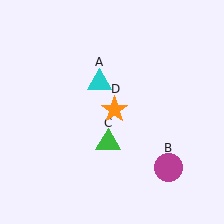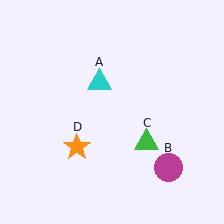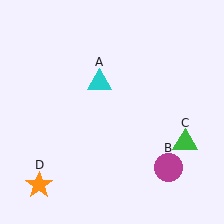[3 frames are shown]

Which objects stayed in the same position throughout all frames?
Cyan triangle (object A) and magenta circle (object B) remained stationary.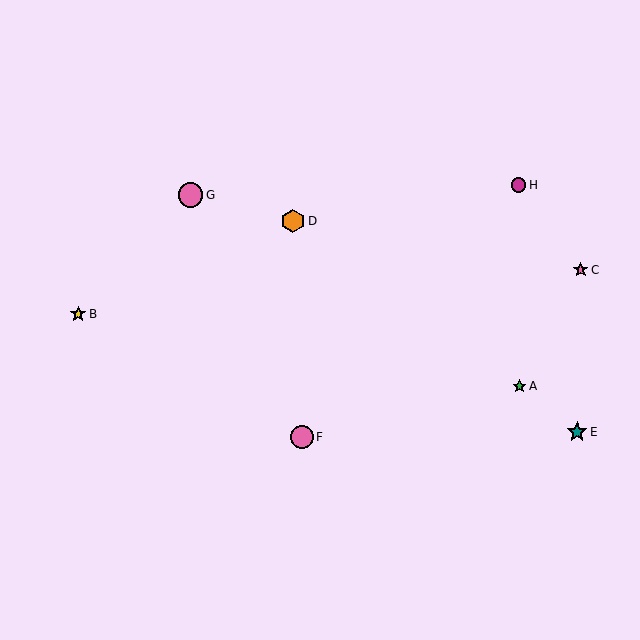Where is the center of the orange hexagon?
The center of the orange hexagon is at (293, 221).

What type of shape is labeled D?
Shape D is an orange hexagon.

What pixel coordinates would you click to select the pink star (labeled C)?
Click at (581, 270) to select the pink star C.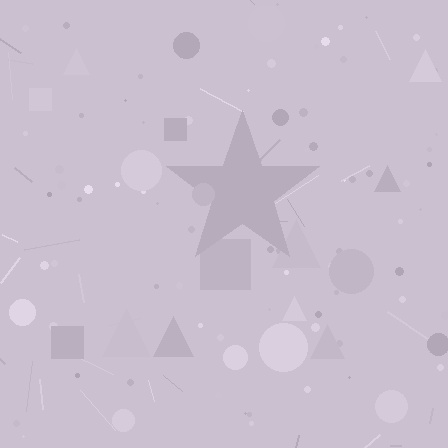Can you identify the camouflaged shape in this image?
The camouflaged shape is a star.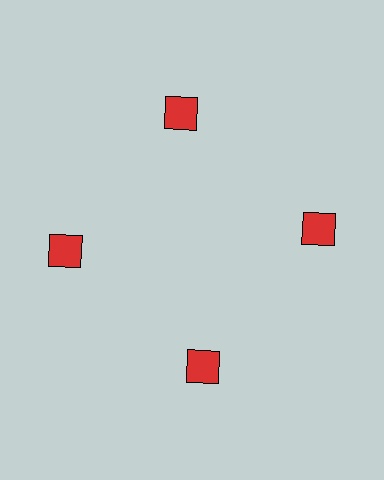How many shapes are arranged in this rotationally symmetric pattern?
There are 4 shapes, arranged in 4 groups of 1.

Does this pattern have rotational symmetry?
Yes, this pattern has 4-fold rotational symmetry. It looks the same after rotating 90 degrees around the center.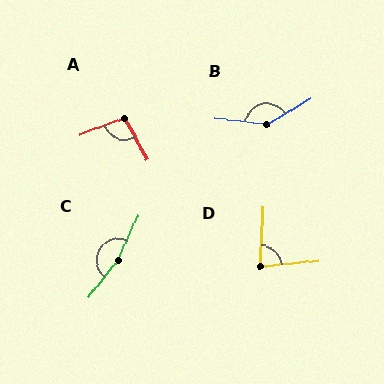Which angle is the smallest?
D, at approximately 82 degrees.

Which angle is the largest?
C, at approximately 167 degrees.